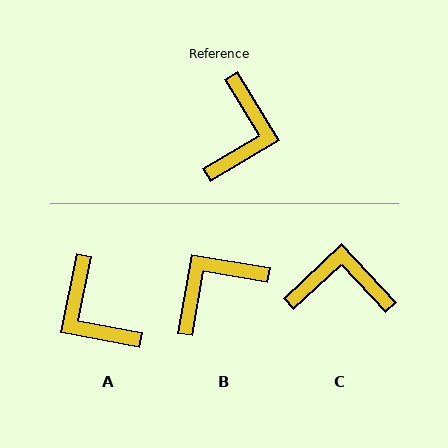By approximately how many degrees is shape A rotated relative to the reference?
Approximately 132 degrees clockwise.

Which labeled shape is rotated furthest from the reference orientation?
B, about 139 degrees away.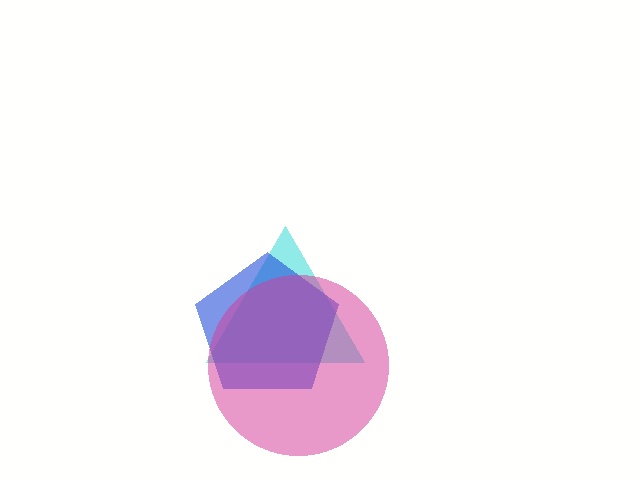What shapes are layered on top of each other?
The layered shapes are: a cyan triangle, a blue pentagon, a magenta circle.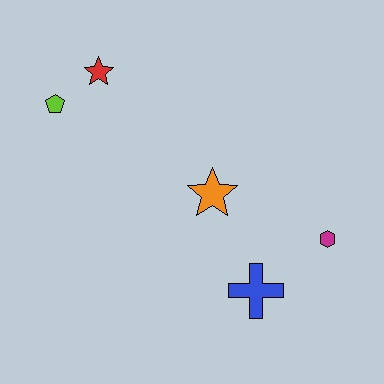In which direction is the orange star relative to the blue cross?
The orange star is above the blue cross.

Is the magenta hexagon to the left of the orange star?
No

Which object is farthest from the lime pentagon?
The magenta hexagon is farthest from the lime pentagon.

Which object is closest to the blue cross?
The magenta hexagon is closest to the blue cross.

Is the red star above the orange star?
Yes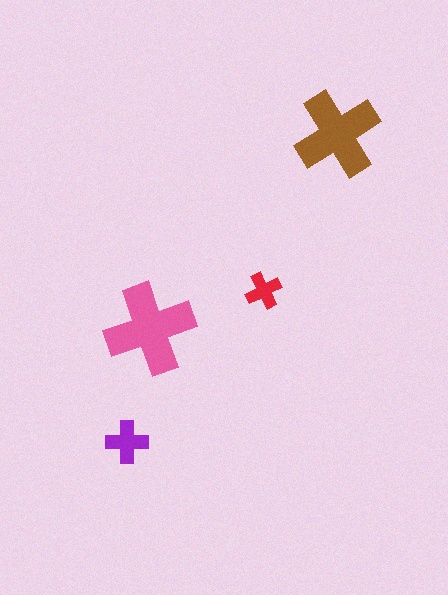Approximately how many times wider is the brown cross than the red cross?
About 2.5 times wider.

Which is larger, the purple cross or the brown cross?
The brown one.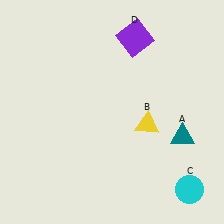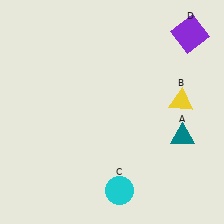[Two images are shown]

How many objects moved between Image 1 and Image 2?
3 objects moved between the two images.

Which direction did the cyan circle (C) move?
The cyan circle (C) moved left.